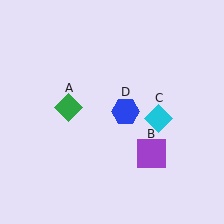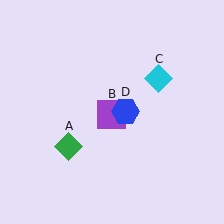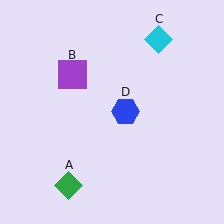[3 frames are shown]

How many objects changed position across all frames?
3 objects changed position: green diamond (object A), purple square (object B), cyan diamond (object C).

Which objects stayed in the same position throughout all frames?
Blue hexagon (object D) remained stationary.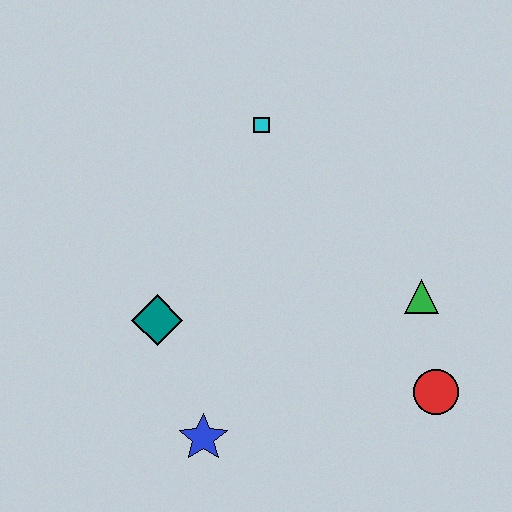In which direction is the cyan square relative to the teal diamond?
The cyan square is above the teal diamond.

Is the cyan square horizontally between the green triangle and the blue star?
Yes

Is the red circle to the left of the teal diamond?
No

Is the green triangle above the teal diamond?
Yes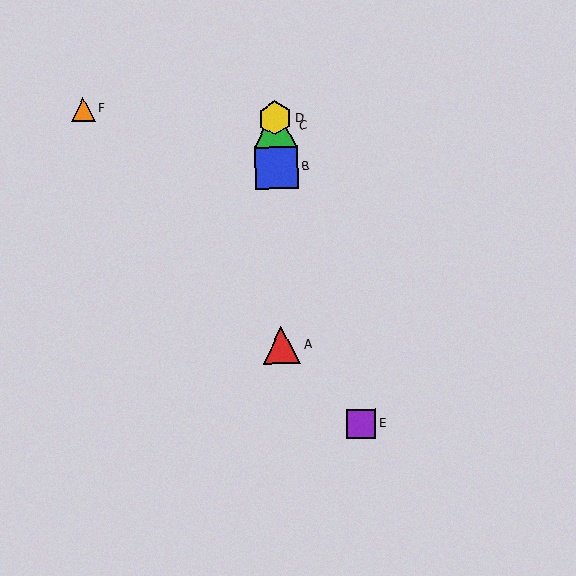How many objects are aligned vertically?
4 objects (A, B, C, D) are aligned vertically.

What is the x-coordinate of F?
Object F is at x≈83.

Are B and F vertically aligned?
No, B is at x≈276 and F is at x≈83.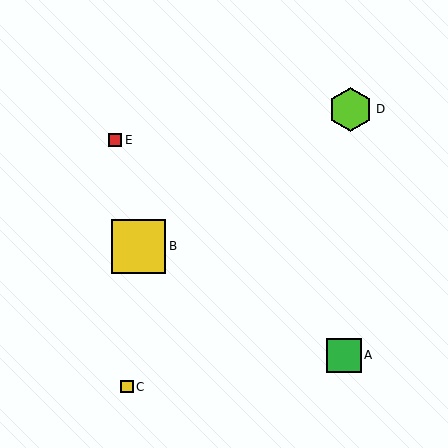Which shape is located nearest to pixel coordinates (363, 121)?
The lime hexagon (labeled D) at (351, 109) is nearest to that location.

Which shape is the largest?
The yellow square (labeled B) is the largest.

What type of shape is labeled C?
Shape C is a yellow square.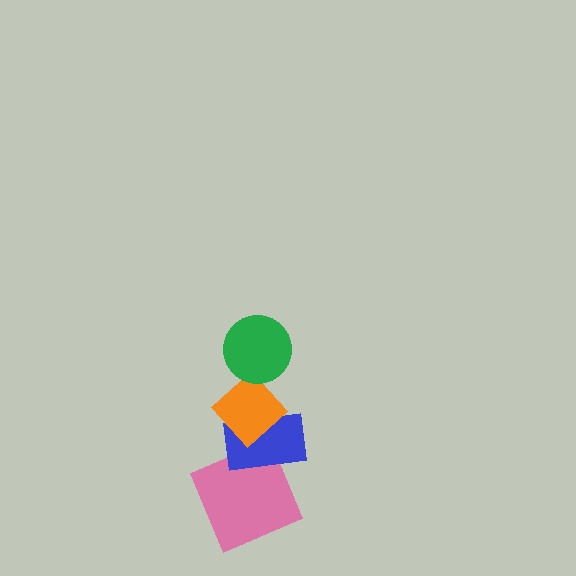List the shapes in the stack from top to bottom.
From top to bottom: the green circle, the orange diamond, the blue rectangle, the pink square.